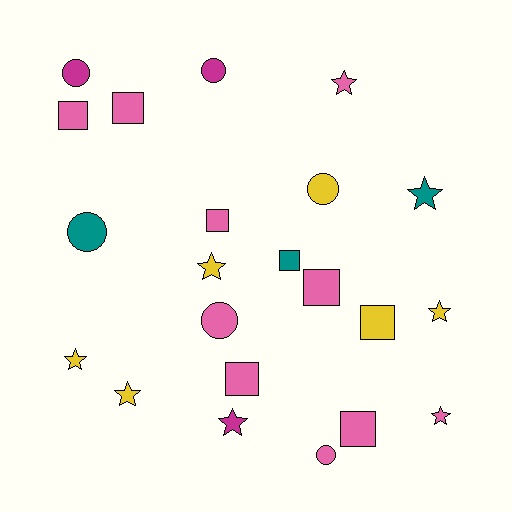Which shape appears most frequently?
Star, with 8 objects.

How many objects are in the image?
There are 22 objects.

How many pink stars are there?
There are 2 pink stars.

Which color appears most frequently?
Pink, with 10 objects.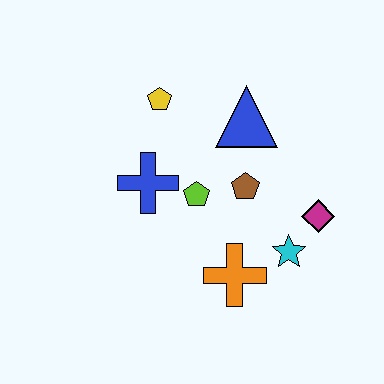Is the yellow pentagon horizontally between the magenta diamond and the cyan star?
No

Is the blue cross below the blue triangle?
Yes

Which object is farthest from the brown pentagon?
The yellow pentagon is farthest from the brown pentagon.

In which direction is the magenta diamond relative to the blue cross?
The magenta diamond is to the right of the blue cross.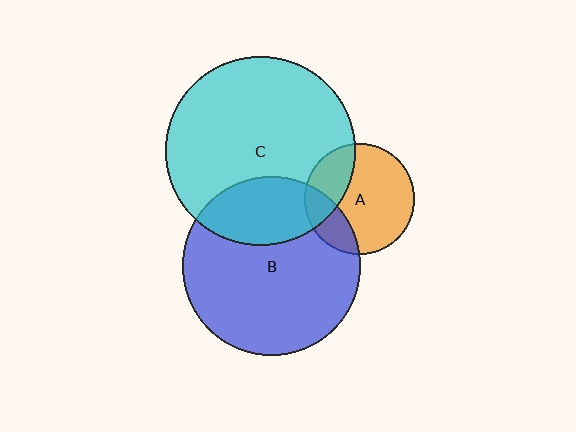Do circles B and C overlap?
Yes.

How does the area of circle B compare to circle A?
Approximately 2.6 times.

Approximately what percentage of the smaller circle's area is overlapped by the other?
Approximately 25%.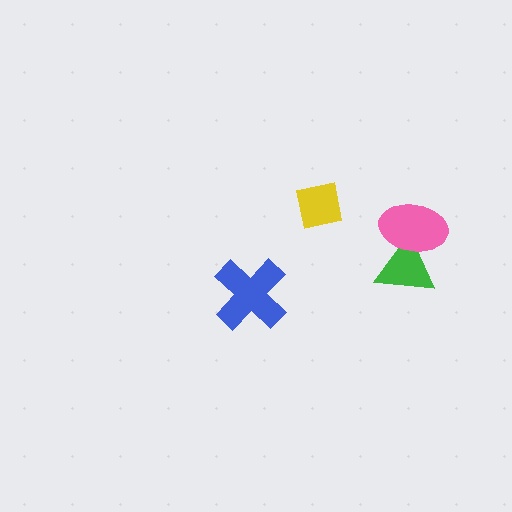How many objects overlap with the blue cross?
0 objects overlap with the blue cross.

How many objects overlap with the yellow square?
0 objects overlap with the yellow square.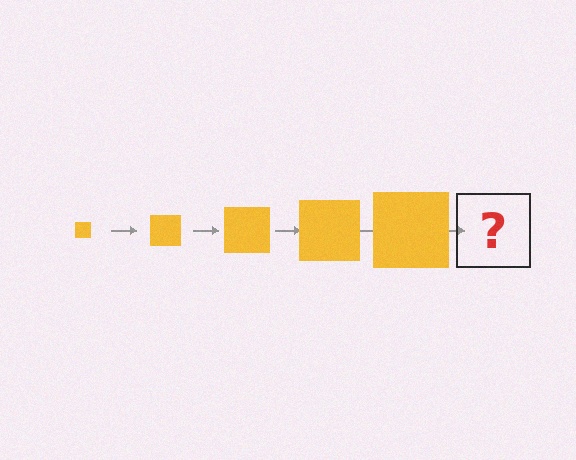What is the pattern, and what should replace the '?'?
The pattern is that the square gets progressively larger each step. The '?' should be a yellow square, larger than the previous one.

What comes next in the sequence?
The next element should be a yellow square, larger than the previous one.